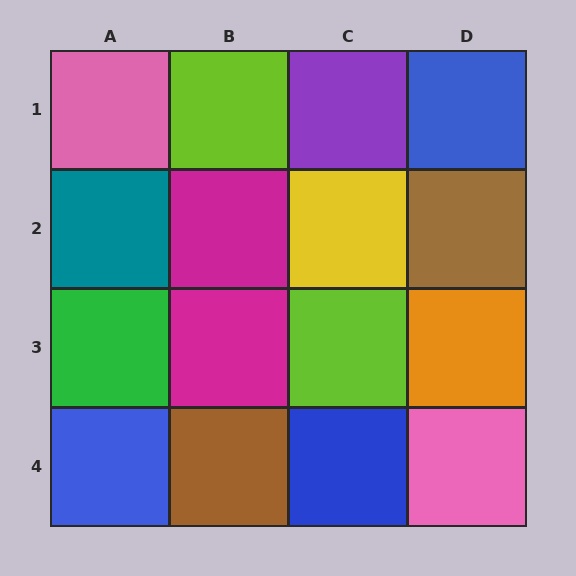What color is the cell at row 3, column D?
Orange.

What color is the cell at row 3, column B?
Magenta.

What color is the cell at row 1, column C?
Purple.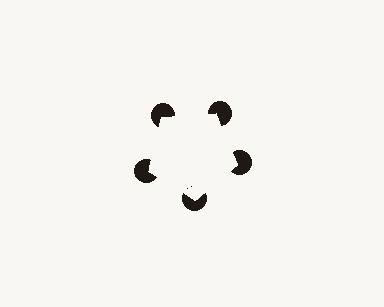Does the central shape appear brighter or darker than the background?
It typically appears slightly brighter than the background, even though no actual brightness change is drawn.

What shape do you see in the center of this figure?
An illusory pentagon — its edges are inferred from the aligned wedge cuts in the pac-man discs, not physically drawn.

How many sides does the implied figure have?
5 sides.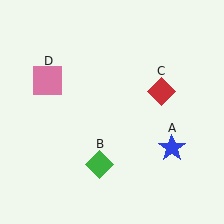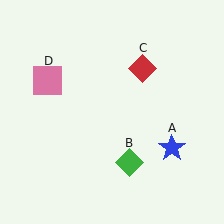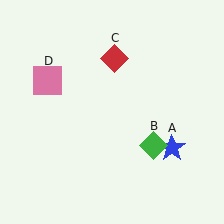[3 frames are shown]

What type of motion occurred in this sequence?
The green diamond (object B), red diamond (object C) rotated counterclockwise around the center of the scene.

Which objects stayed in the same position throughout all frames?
Blue star (object A) and pink square (object D) remained stationary.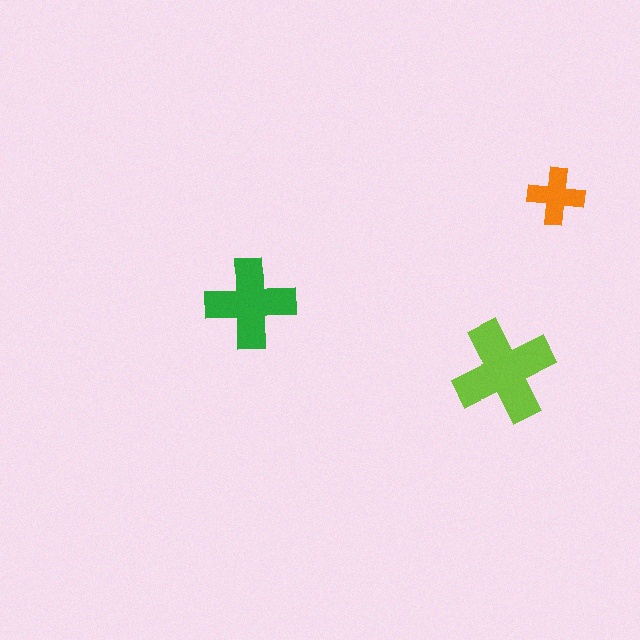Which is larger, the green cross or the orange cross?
The green one.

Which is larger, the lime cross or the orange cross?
The lime one.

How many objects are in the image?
There are 3 objects in the image.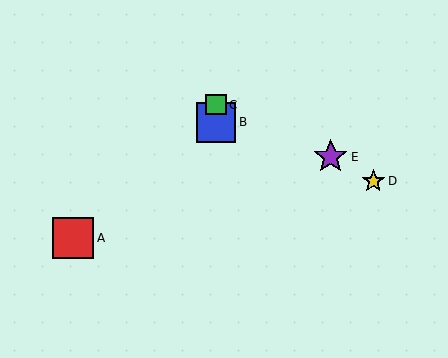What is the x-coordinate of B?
Object B is at x≈216.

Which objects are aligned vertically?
Objects B, C are aligned vertically.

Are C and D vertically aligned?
No, C is at x≈216 and D is at x≈373.